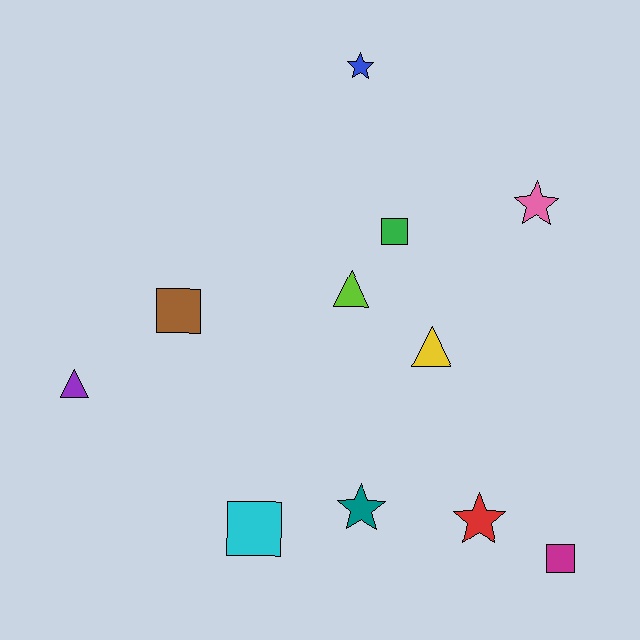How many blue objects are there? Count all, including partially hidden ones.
There is 1 blue object.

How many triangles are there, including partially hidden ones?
There are 3 triangles.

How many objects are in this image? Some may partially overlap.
There are 11 objects.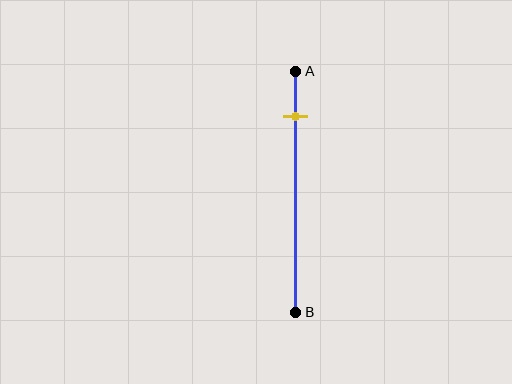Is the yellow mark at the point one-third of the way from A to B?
No, the mark is at about 20% from A, not at the 33% one-third point.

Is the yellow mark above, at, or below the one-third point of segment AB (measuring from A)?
The yellow mark is above the one-third point of segment AB.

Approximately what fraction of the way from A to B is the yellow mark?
The yellow mark is approximately 20% of the way from A to B.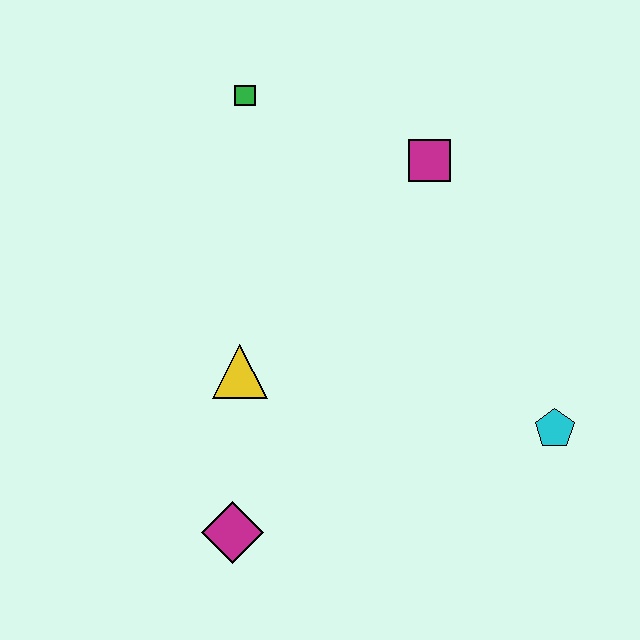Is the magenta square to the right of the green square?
Yes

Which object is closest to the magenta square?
The green square is closest to the magenta square.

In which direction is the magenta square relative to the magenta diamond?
The magenta square is above the magenta diamond.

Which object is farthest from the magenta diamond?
The green square is farthest from the magenta diamond.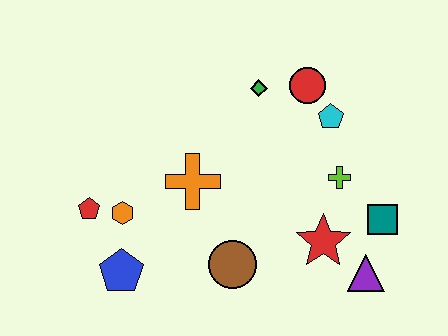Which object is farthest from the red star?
The red pentagon is farthest from the red star.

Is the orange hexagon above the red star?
Yes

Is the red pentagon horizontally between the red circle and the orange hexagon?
No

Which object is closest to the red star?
The purple triangle is closest to the red star.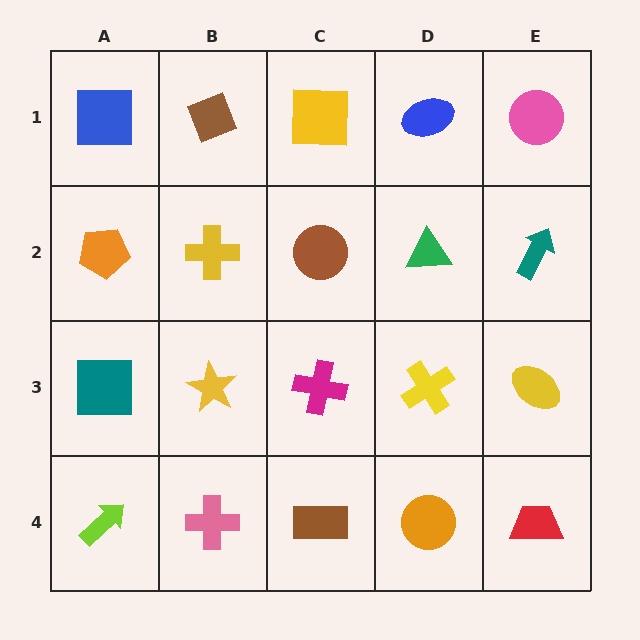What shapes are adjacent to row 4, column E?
A yellow ellipse (row 3, column E), an orange circle (row 4, column D).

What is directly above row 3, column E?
A teal arrow.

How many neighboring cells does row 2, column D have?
4.